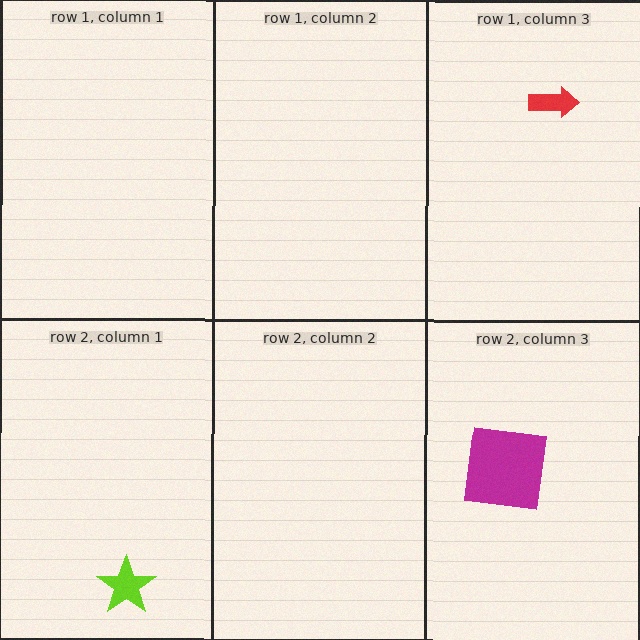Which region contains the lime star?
The row 2, column 1 region.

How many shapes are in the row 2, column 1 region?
1.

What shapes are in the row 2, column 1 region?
The lime star.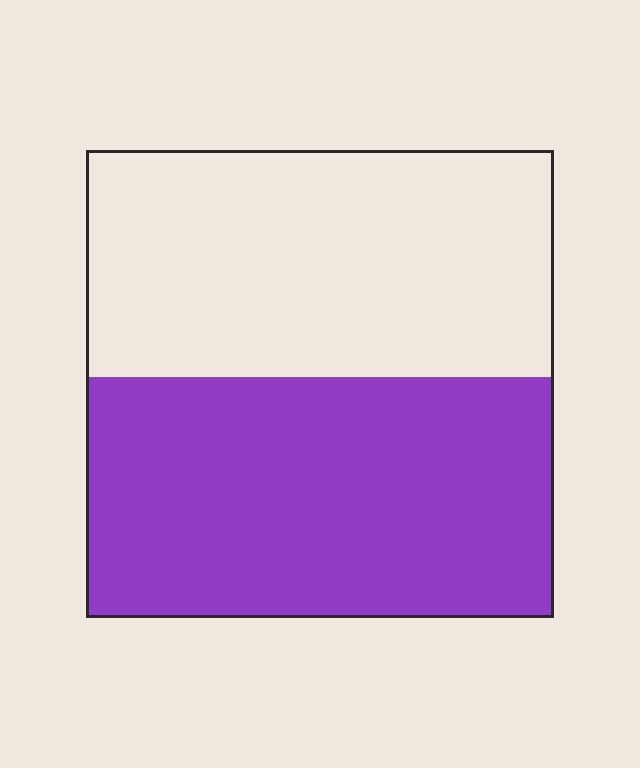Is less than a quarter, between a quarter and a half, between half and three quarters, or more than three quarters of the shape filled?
Between half and three quarters.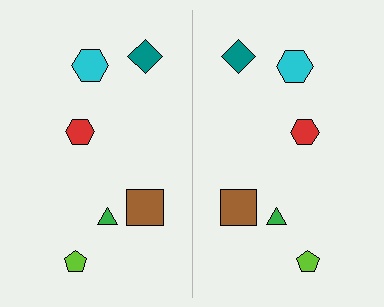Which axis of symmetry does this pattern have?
The pattern has a vertical axis of symmetry running through the center of the image.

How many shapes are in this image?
There are 12 shapes in this image.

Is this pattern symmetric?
Yes, this pattern has bilateral (reflection) symmetry.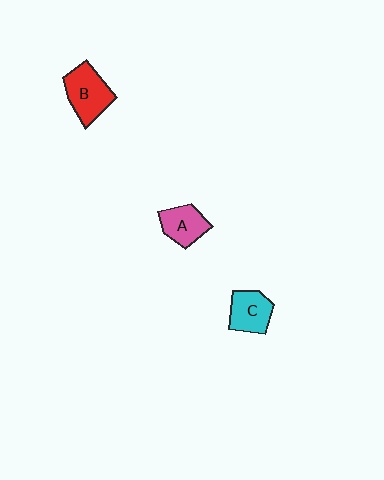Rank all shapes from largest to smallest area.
From largest to smallest: B (red), C (cyan), A (pink).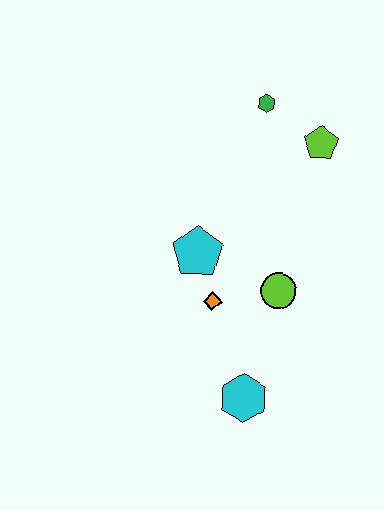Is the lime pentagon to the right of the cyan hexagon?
Yes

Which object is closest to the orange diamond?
The cyan pentagon is closest to the orange diamond.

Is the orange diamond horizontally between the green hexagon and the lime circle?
No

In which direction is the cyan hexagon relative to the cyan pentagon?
The cyan hexagon is below the cyan pentagon.